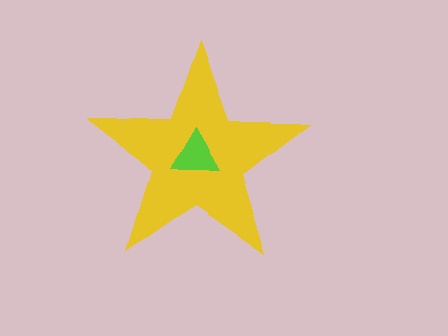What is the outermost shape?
The yellow star.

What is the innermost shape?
The lime triangle.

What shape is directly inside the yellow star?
The lime triangle.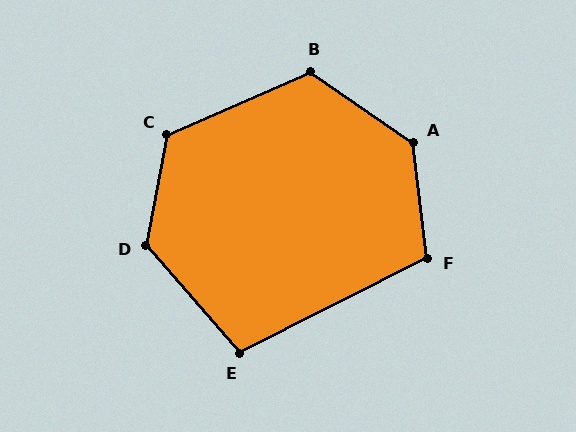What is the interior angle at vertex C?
Approximately 125 degrees (obtuse).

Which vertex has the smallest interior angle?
E, at approximately 104 degrees.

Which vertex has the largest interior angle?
A, at approximately 131 degrees.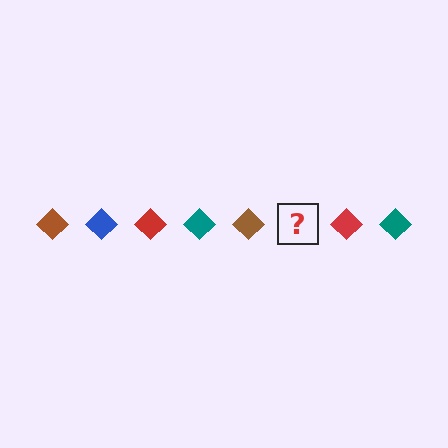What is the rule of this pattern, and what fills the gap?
The rule is that the pattern cycles through brown, blue, red, teal diamonds. The gap should be filled with a blue diamond.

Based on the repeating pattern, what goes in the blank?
The blank should be a blue diamond.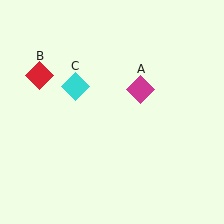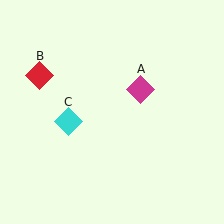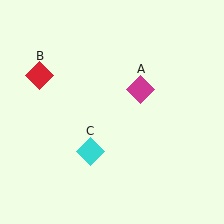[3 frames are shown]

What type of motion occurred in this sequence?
The cyan diamond (object C) rotated counterclockwise around the center of the scene.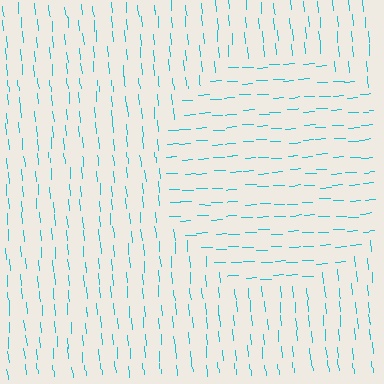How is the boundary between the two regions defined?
The boundary is defined purely by a change in line orientation (approximately 88 degrees difference). All lines are the same color and thickness.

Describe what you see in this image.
The image is filled with small cyan line segments. A circle region in the image has lines oriented differently from the surrounding lines, creating a visible texture boundary.